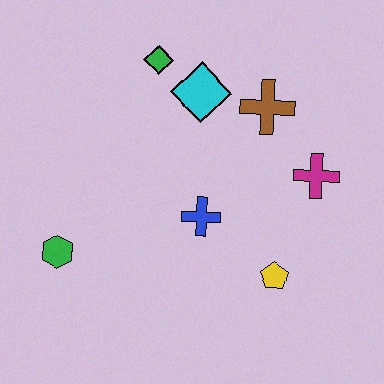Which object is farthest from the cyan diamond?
The green hexagon is farthest from the cyan diamond.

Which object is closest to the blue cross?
The yellow pentagon is closest to the blue cross.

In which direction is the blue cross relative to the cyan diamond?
The blue cross is below the cyan diamond.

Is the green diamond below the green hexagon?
No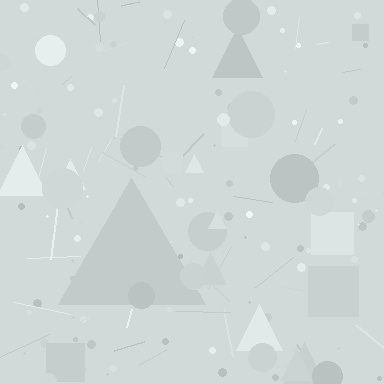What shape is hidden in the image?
A triangle is hidden in the image.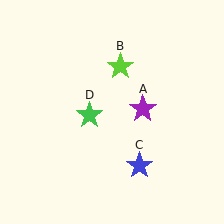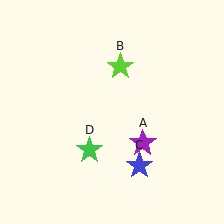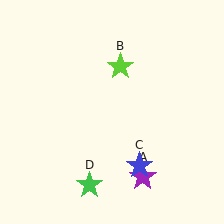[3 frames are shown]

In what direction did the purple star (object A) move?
The purple star (object A) moved down.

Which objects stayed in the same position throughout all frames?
Lime star (object B) and blue star (object C) remained stationary.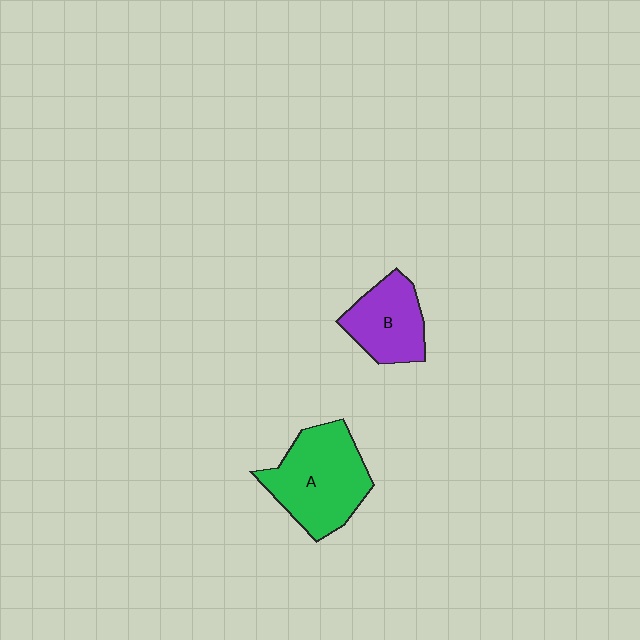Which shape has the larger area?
Shape A (green).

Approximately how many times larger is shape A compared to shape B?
Approximately 1.5 times.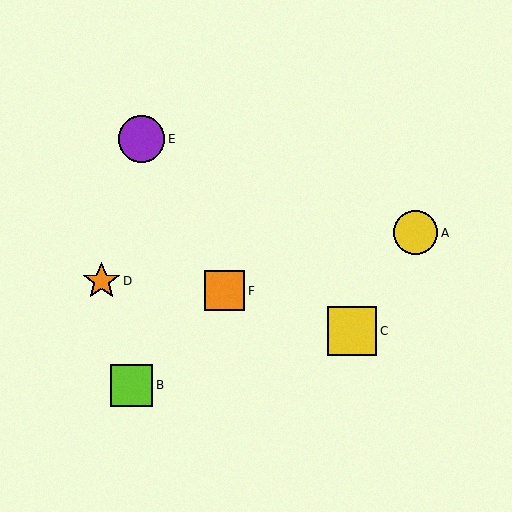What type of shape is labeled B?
Shape B is a lime square.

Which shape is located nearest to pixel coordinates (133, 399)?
The lime square (labeled B) at (131, 385) is nearest to that location.